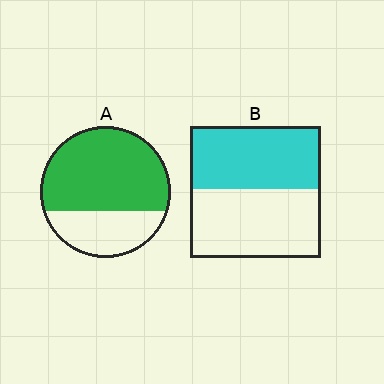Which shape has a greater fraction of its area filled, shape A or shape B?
Shape A.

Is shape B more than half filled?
Roughly half.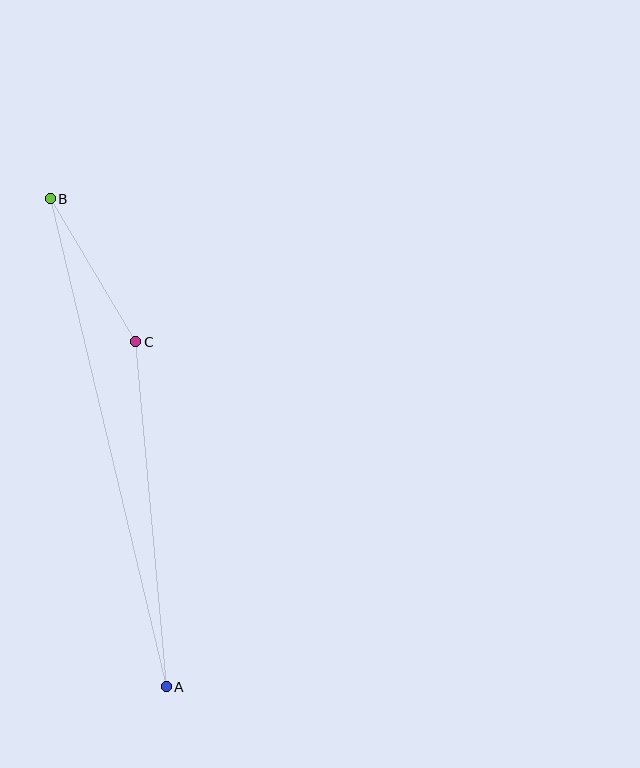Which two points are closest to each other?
Points B and C are closest to each other.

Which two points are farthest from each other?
Points A and B are farthest from each other.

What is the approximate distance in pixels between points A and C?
The distance between A and C is approximately 346 pixels.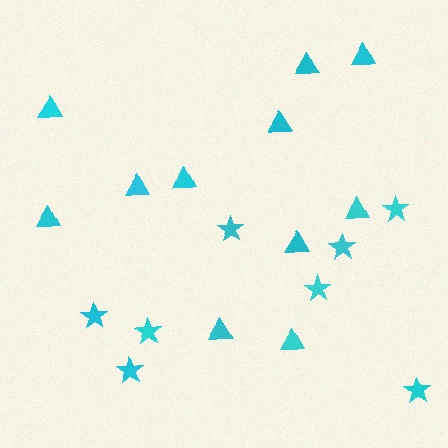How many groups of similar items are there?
There are 2 groups: one group of triangles (11) and one group of stars (8).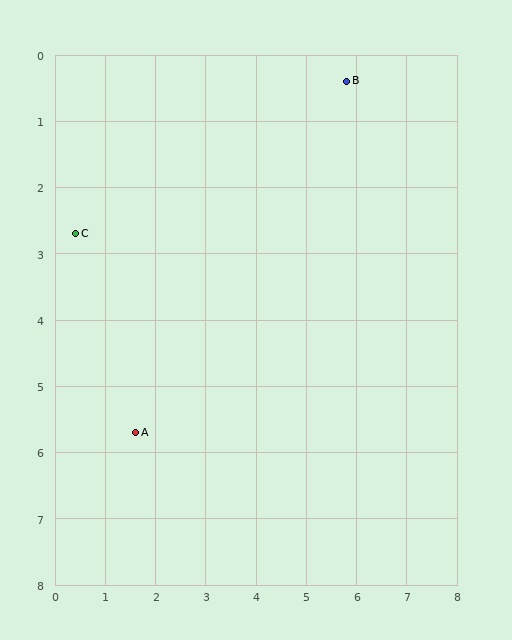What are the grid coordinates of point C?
Point C is at approximately (0.4, 2.7).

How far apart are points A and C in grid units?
Points A and C are about 3.2 grid units apart.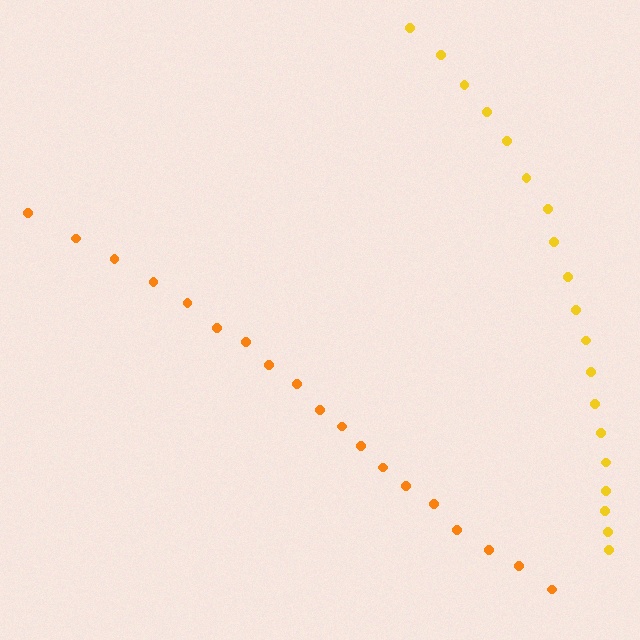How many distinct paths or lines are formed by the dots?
There are 2 distinct paths.